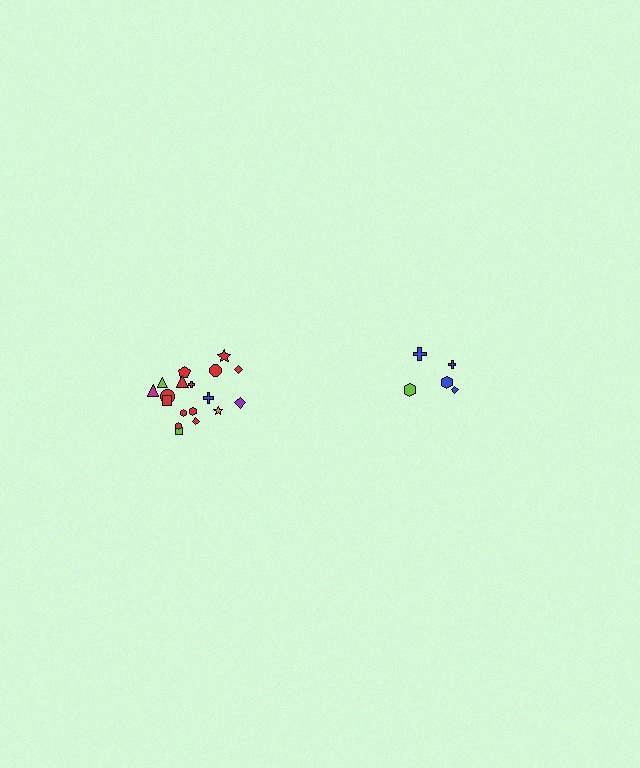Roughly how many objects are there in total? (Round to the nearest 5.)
Roughly 25 objects in total.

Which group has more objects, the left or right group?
The left group.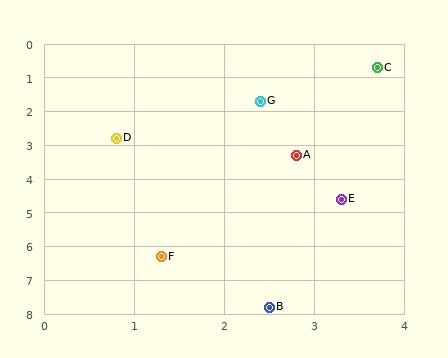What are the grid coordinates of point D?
Point D is at approximately (0.8, 2.8).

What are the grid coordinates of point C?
Point C is at approximately (3.7, 0.7).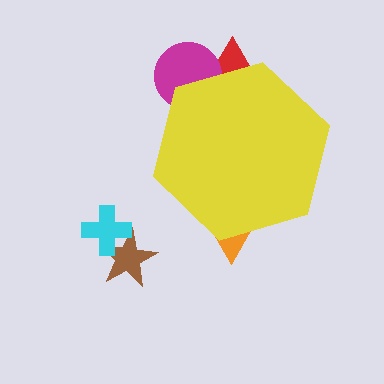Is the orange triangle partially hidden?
Yes, the orange triangle is partially hidden behind the yellow hexagon.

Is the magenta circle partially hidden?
Yes, the magenta circle is partially hidden behind the yellow hexagon.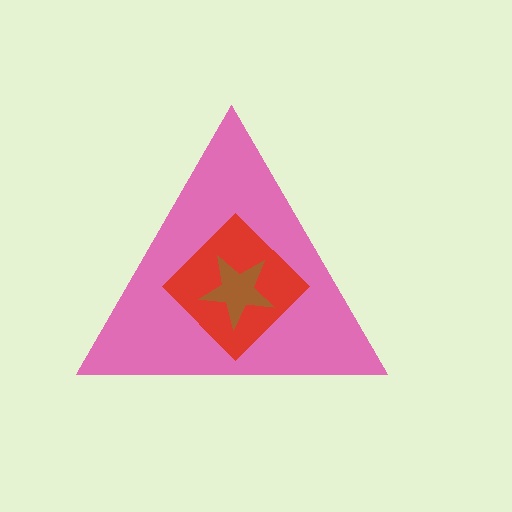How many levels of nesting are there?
3.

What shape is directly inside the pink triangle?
The red diamond.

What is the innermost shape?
The brown star.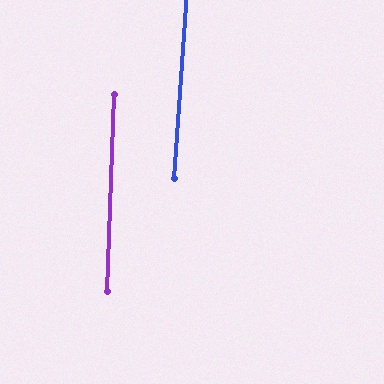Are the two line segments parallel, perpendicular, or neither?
Parallel — their directions differ by only 1.9°.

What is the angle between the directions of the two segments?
Approximately 2 degrees.